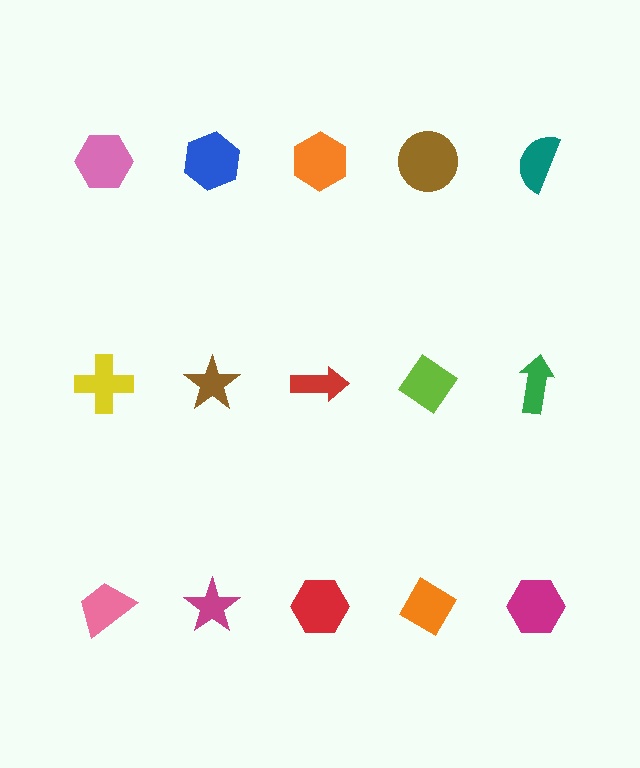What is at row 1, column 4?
A brown circle.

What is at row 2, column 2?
A brown star.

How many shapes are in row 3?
5 shapes.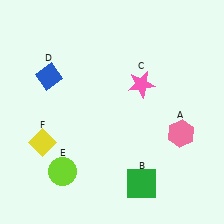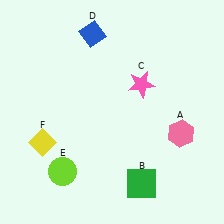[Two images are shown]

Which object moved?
The blue diamond (D) moved right.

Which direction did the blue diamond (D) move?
The blue diamond (D) moved right.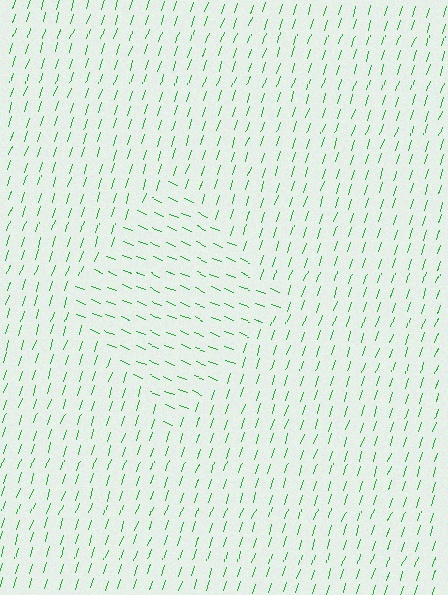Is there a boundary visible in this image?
Yes, there is a texture boundary formed by a change in line orientation.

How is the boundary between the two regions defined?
The boundary is defined purely by a change in line orientation (approximately 86 degrees difference). All lines are the same color and thickness.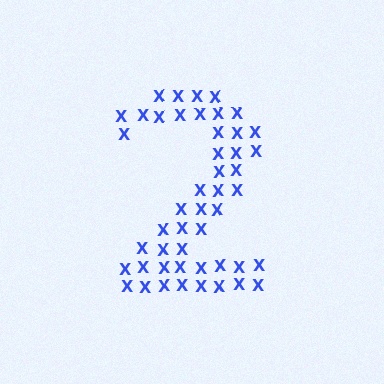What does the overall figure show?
The overall figure shows the digit 2.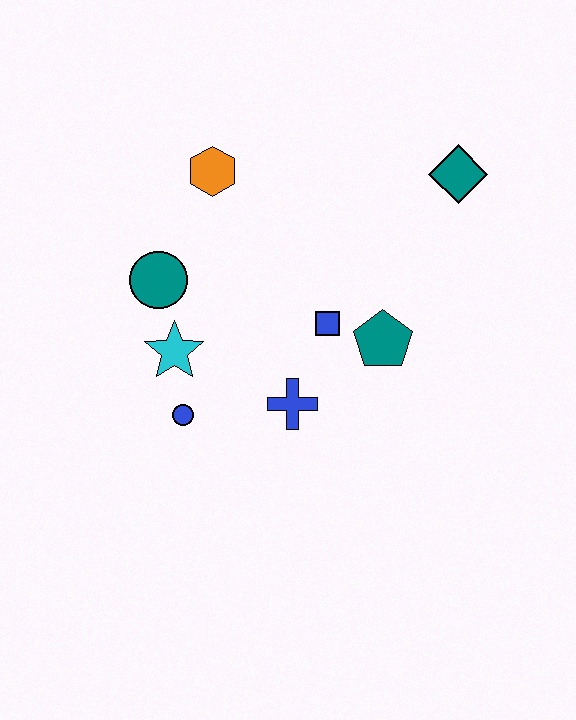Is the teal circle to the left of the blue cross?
Yes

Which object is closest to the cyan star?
The blue circle is closest to the cyan star.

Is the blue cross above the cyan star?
No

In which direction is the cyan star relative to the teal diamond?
The cyan star is to the left of the teal diamond.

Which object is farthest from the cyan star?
The teal diamond is farthest from the cyan star.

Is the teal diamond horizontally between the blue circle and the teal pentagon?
No